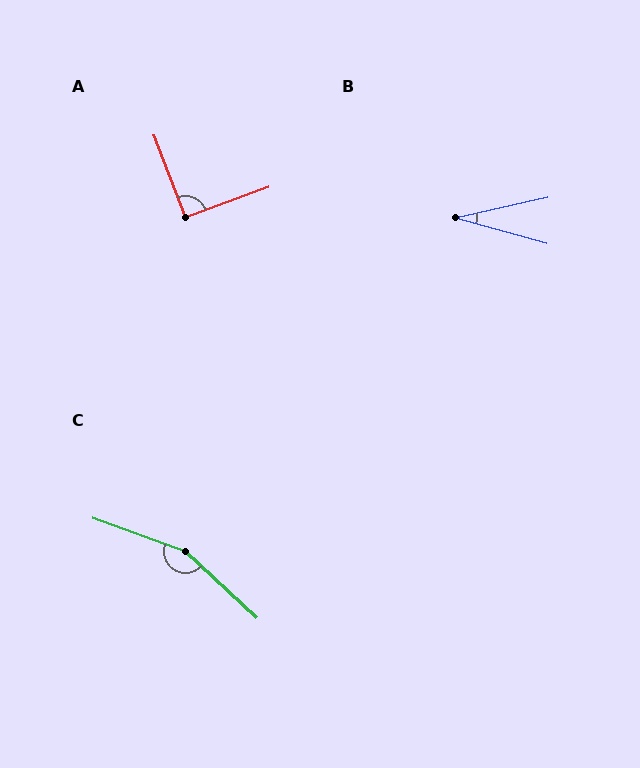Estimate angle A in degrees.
Approximately 91 degrees.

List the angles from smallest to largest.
B (28°), A (91°), C (157°).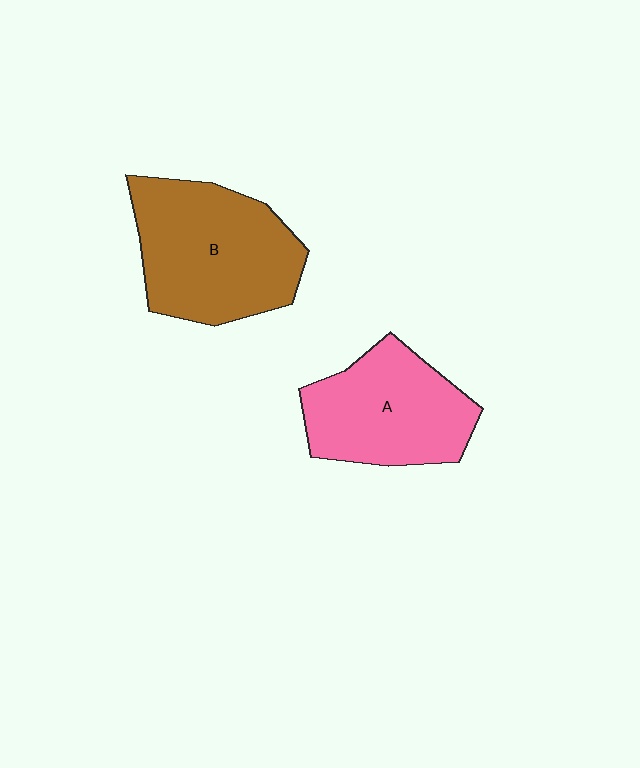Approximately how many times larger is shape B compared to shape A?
Approximately 1.2 times.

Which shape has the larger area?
Shape B (brown).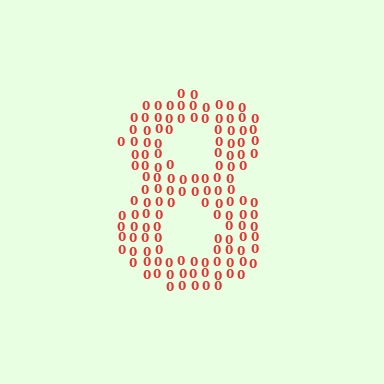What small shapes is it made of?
It is made of small digit 0's.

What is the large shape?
The large shape is the digit 8.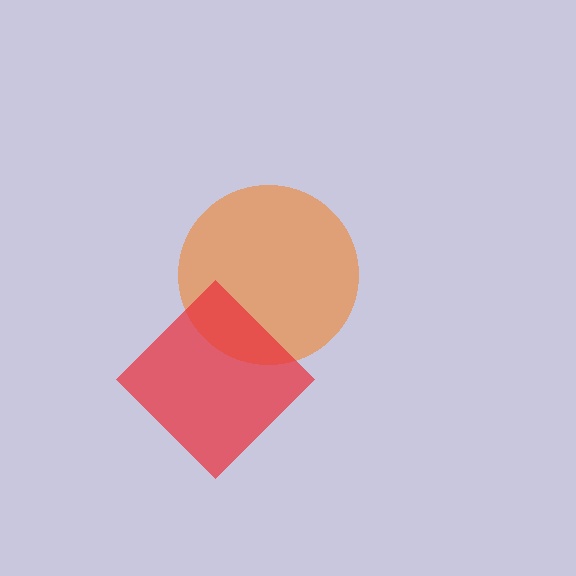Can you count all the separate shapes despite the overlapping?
Yes, there are 2 separate shapes.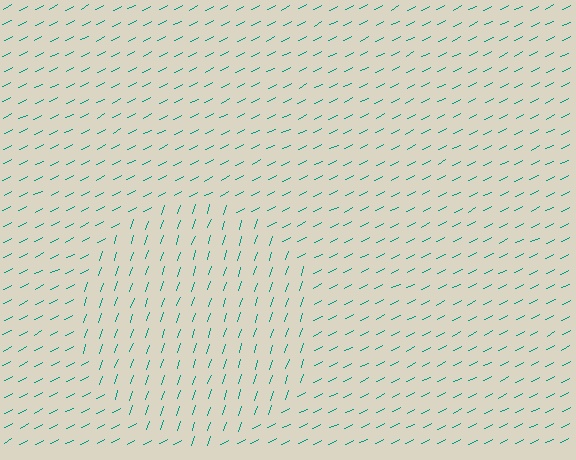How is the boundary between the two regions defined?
The boundary is defined purely by a change in line orientation (approximately 45 degrees difference). All lines are the same color and thickness.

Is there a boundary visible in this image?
Yes, there is a texture boundary formed by a change in line orientation.